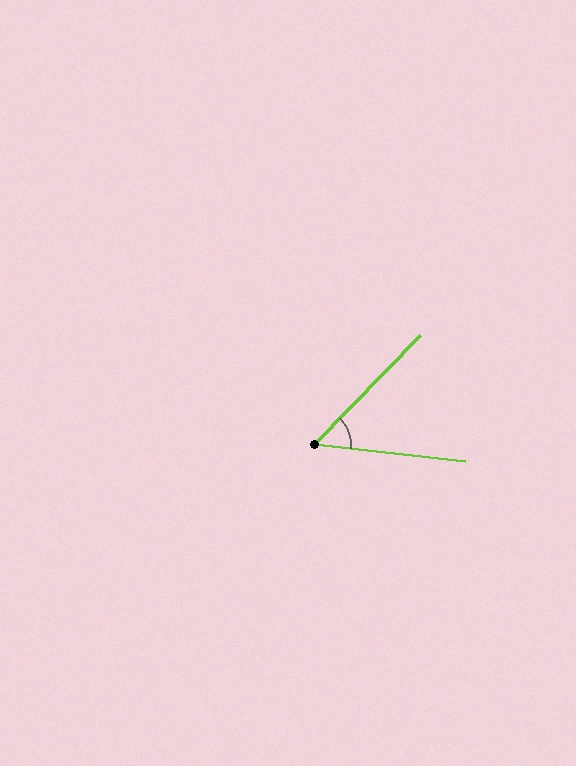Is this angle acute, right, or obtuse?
It is acute.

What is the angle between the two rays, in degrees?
Approximately 52 degrees.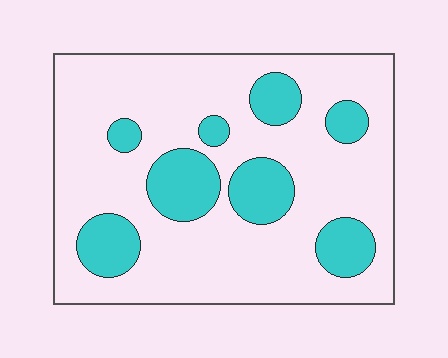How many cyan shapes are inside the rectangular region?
8.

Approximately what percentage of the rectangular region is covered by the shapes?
Approximately 25%.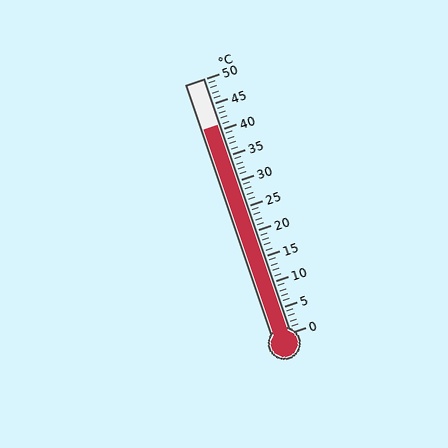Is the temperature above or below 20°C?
The temperature is above 20°C.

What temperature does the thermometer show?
The thermometer shows approximately 41°C.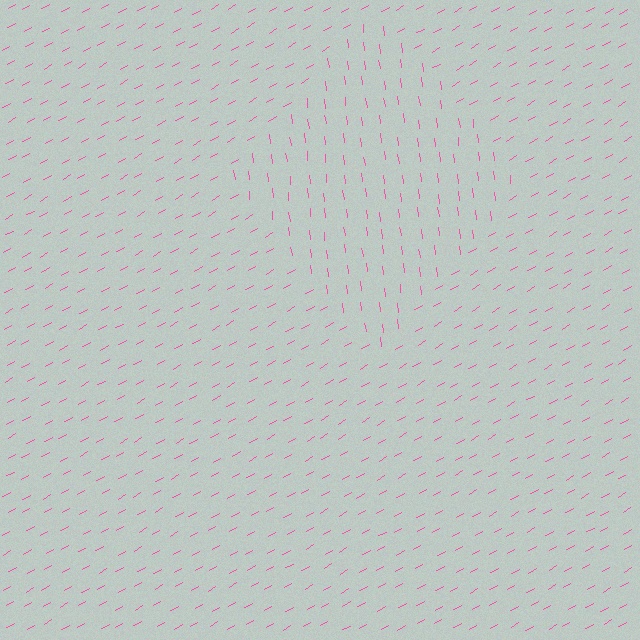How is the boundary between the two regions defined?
The boundary is defined purely by a change in line orientation (approximately 67 degrees difference). All lines are the same color and thickness.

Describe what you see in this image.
The image is filled with small pink line segments. A diamond region in the image has lines oriented differently from the surrounding lines, creating a visible texture boundary.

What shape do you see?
I see a diamond.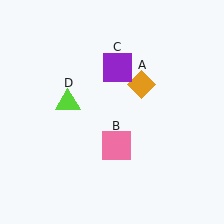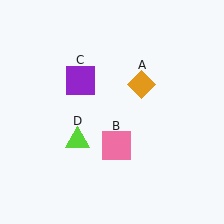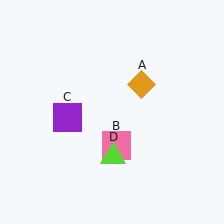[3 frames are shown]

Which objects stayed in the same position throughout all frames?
Orange diamond (object A) and pink square (object B) remained stationary.